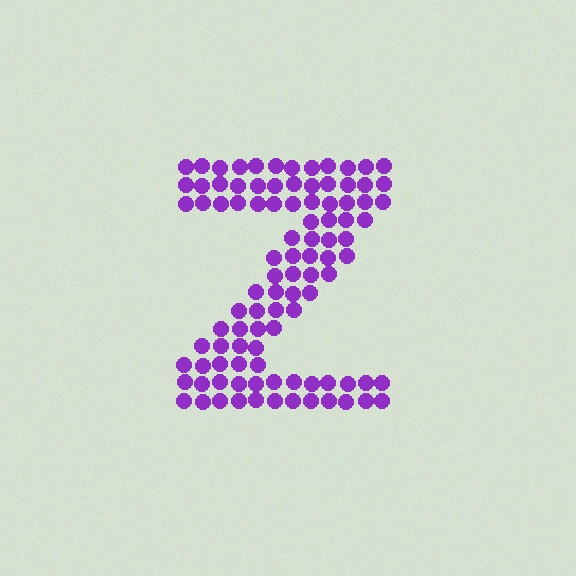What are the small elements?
The small elements are circles.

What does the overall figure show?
The overall figure shows the letter Z.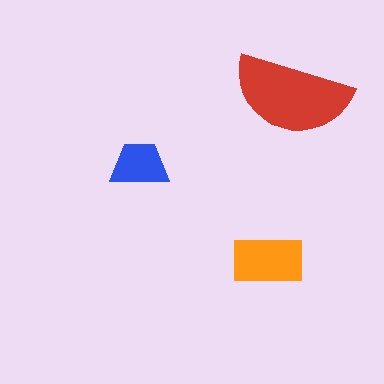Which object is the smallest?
The blue trapezoid.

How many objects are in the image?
There are 3 objects in the image.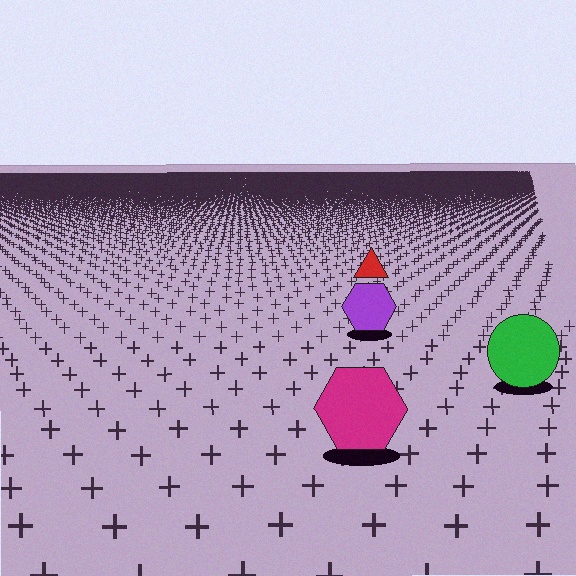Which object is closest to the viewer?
The magenta hexagon is closest. The texture marks near it are larger and more spread out.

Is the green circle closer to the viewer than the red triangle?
Yes. The green circle is closer — you can tell from the texture gradient: the ground texture is coarser near it.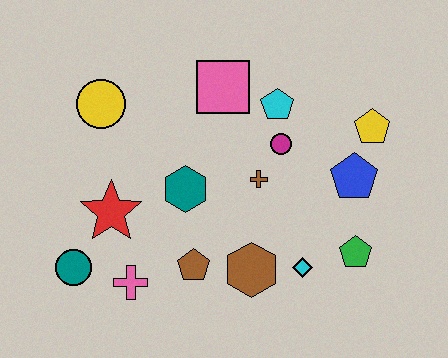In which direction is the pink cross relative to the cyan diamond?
The pink cross is to the left of the cyan diamond.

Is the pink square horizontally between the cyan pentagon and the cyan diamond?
No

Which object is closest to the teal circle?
The pink cross is closest to the teal circle.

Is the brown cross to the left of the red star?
No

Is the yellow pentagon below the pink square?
Yes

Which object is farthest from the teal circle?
The yellow pentagon is farthest from the teal circle.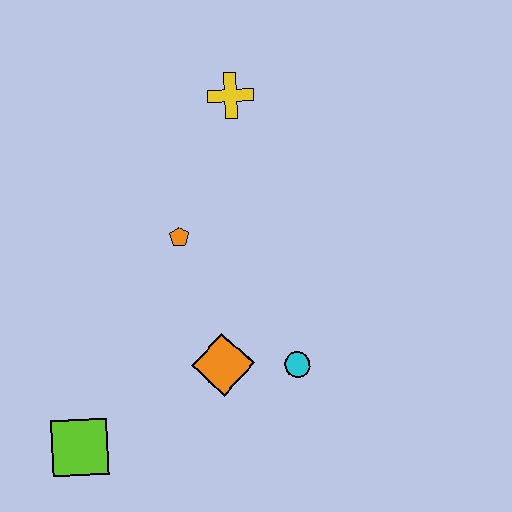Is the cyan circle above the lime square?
Yes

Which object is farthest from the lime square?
The yellow cross is farthest from the lime square.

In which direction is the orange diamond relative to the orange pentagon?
The orange diamond is below the orange pentagon.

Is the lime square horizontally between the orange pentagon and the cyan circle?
No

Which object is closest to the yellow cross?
The orange pentagon is closest to the yellow cross.